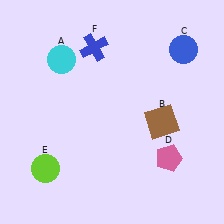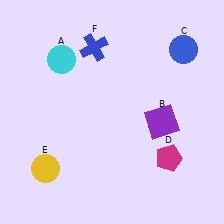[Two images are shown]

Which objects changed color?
B changed from brown to purple. D changed from pink to magenta. E changed from lime to yellow.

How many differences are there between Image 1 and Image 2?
There are 3 differences between the two images.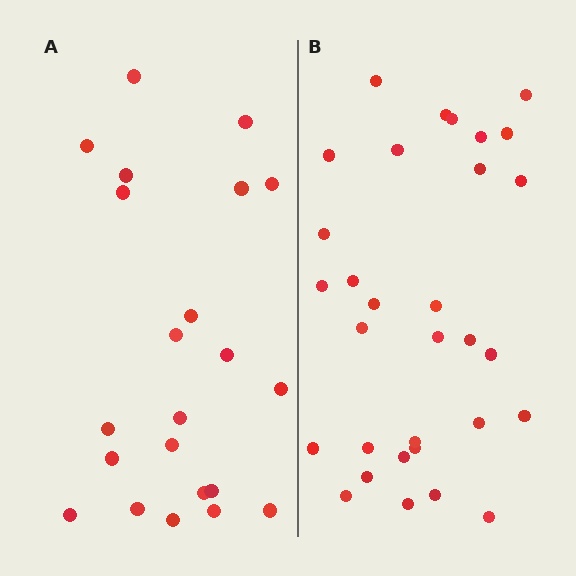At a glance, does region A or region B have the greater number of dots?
Region B (the right region) has more dots.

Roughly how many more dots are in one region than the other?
Region B has roughly 8 or so more dots than region A.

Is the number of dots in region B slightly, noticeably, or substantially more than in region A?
Region B has noticeably more, but not dramatically so. The ratio is roughly 1.4 to 1.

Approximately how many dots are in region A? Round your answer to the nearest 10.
About 20 dots. (The exact count is 22, which rounds to 20.)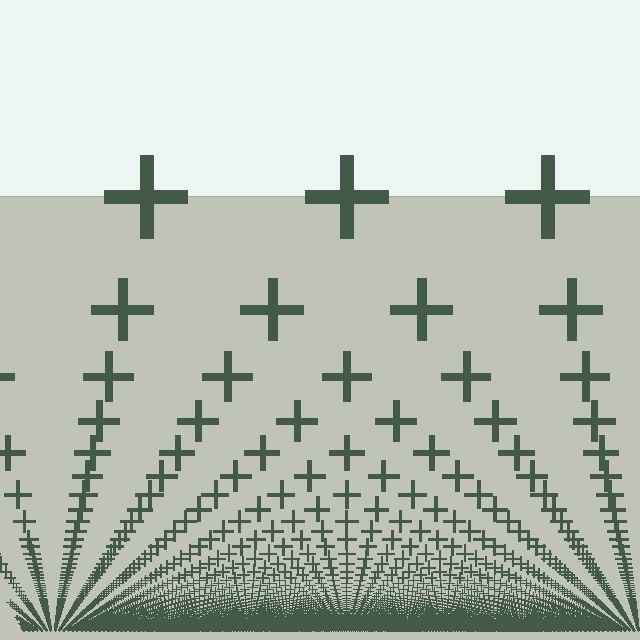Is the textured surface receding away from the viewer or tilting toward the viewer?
The surface appears to tilt toward the viewer. Texture elements get larger and sparser toward the top.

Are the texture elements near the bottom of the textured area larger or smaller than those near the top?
Smaller. The gradient is inverted — elements near the bottom are smaller and denser.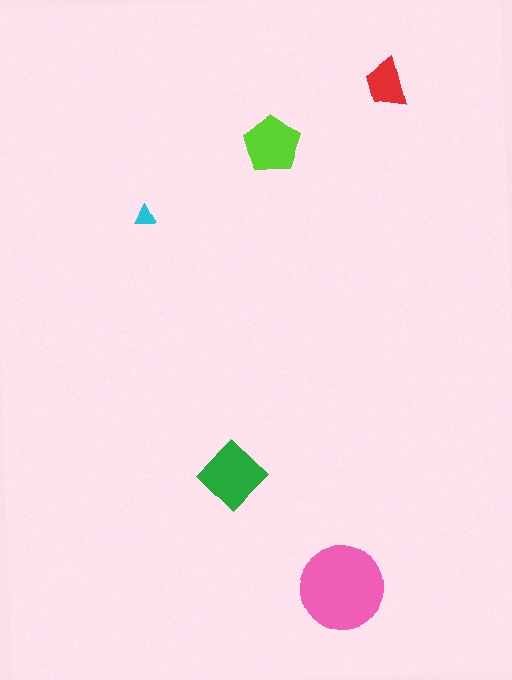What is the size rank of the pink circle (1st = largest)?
1st.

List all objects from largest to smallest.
The pink circle, the green diamond, the lime pentagon, the red trapezoid, the cyan triangle.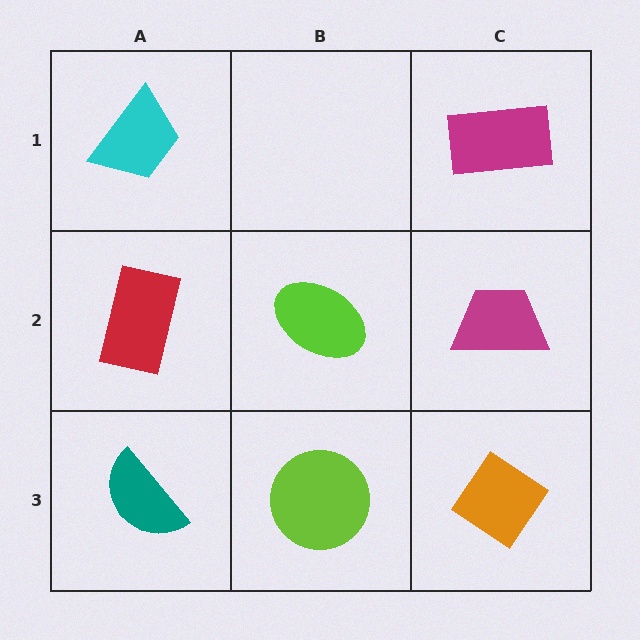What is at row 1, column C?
A magenta rectangle.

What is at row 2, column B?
A lime ellipse.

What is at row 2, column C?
A magenta trapezoid.